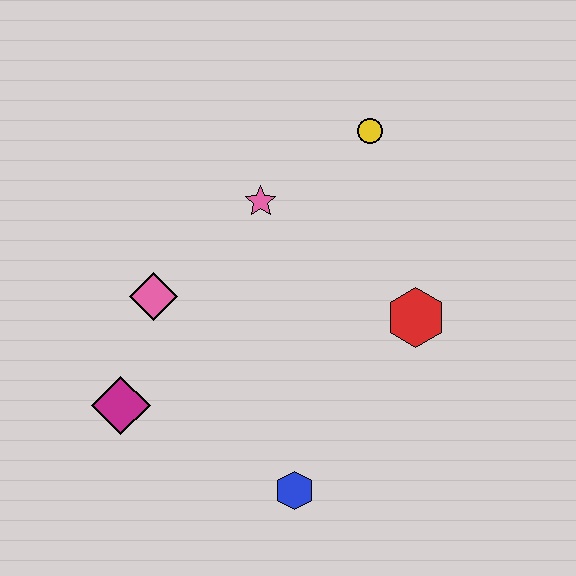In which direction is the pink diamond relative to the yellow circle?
The pink diamond is to the left of the yellow circle.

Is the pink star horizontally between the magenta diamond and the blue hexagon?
Yes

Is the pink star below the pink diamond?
No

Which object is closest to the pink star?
The yellow circle is closest to the pink star.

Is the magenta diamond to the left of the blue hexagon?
Yes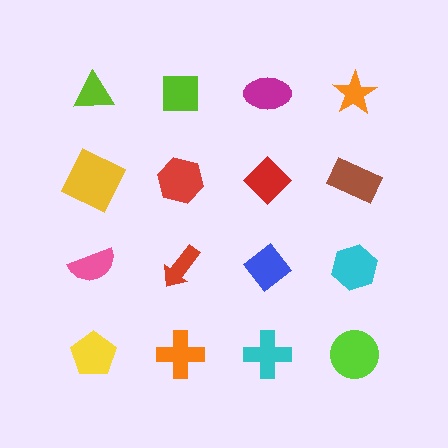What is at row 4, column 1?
A yellow pentagon.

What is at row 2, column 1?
A yellow square.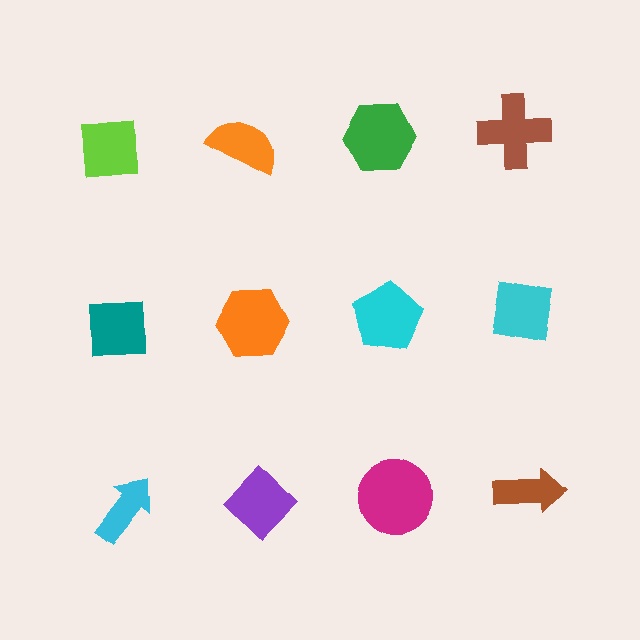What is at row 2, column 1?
A teal square.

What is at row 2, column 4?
A cyan square.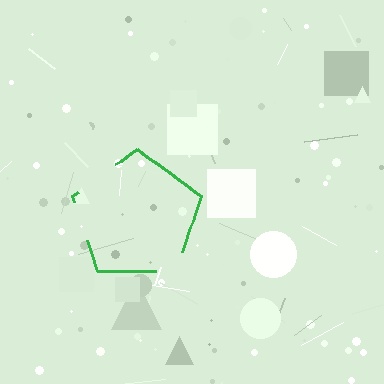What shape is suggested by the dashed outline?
The dashed outline suggests a pentagon.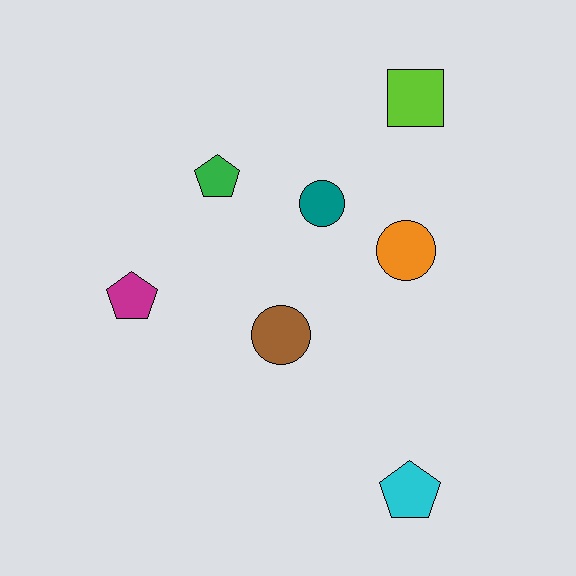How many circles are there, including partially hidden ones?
There are 3 circles.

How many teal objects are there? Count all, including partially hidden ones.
There is 1 teal object.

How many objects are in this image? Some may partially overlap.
There are 7 objects.